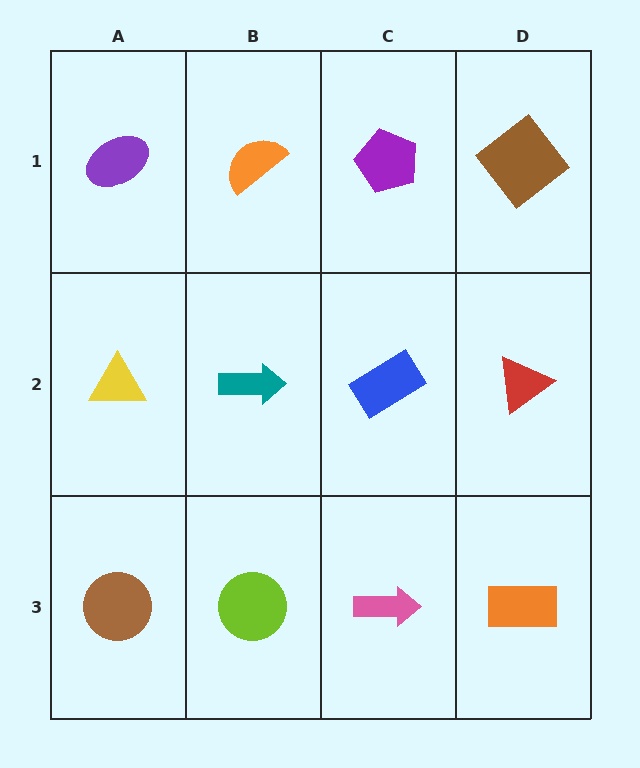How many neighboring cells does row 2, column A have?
3.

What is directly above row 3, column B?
A teal arrow.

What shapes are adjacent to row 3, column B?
A teal arrow (row 2, column B), a brown circle (row 3, column A), a pink arrow (row 3, column C).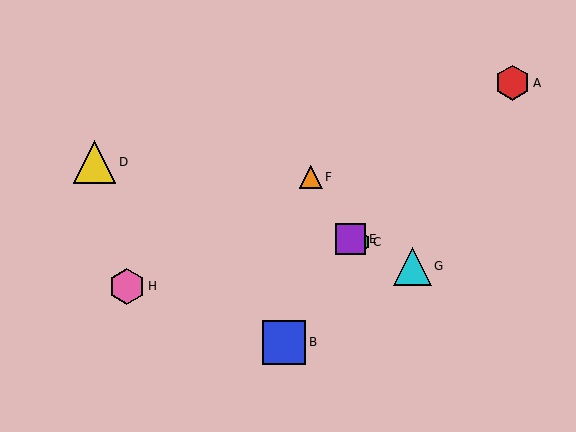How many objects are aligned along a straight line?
3 objects (C, E, G) are aligned along a straight line.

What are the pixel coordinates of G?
Object G is at (412, 266).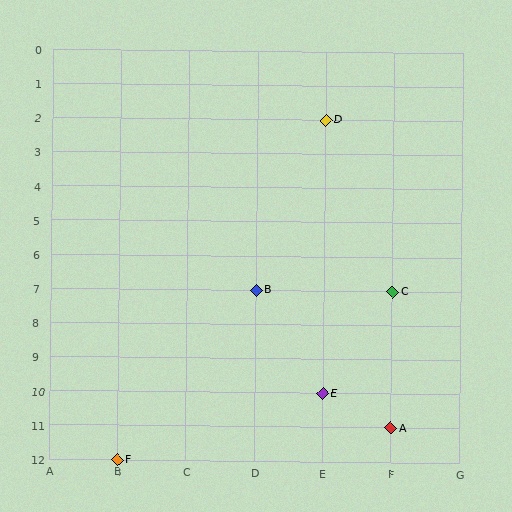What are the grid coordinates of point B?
Point B is at grid coordinates (D, 7).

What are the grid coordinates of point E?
Point E is at grid coordinates (E, 10).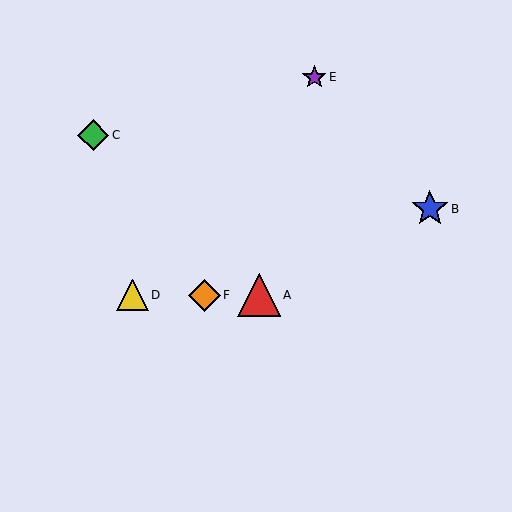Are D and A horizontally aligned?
Yes, both are at y≈295.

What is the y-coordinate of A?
Object A is at y≈295.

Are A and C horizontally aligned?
No, A is at y≈295 and C is at y≈135.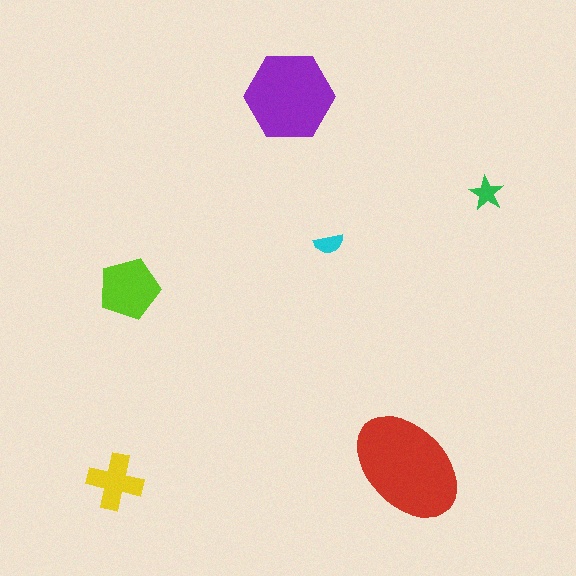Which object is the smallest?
The cyan semicircle.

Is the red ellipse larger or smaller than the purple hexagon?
Larger.